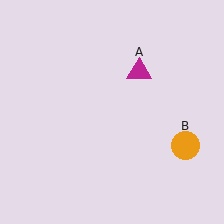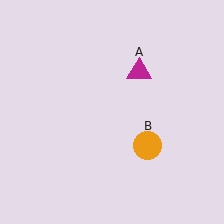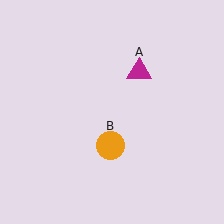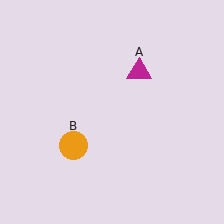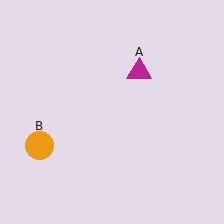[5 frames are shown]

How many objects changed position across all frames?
1 object changed position: orange circle (object B).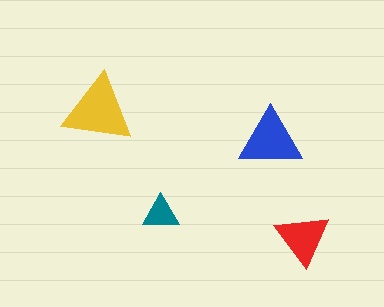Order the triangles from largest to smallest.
the yellow one, the blue one, the red one, the teal one.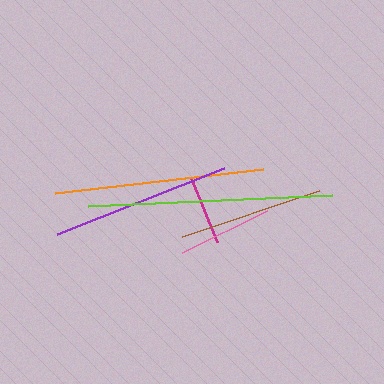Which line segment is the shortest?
The magenta line is the shortest at approximately 68 pixels.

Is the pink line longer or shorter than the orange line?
The orange line is longer than the pink line.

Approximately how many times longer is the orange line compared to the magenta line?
The orange line is approximately 3.1 times the length of the magenta line.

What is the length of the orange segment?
The orange segment is approximately 210 pixels long.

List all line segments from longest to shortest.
From longest to shortest: lime, orange, purple, brown, pink, magenta.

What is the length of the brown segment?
The brown segment is approximately 145 pixels long.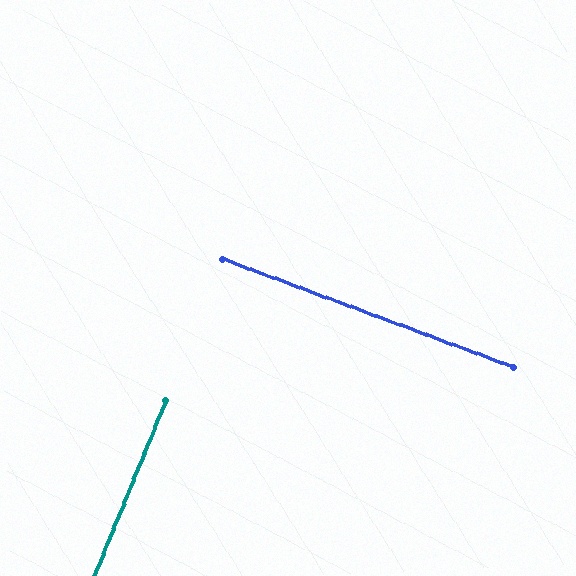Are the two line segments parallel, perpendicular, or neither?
Perpendicular — they meet at approximately 88°.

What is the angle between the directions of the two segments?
Approximately 88 degrees.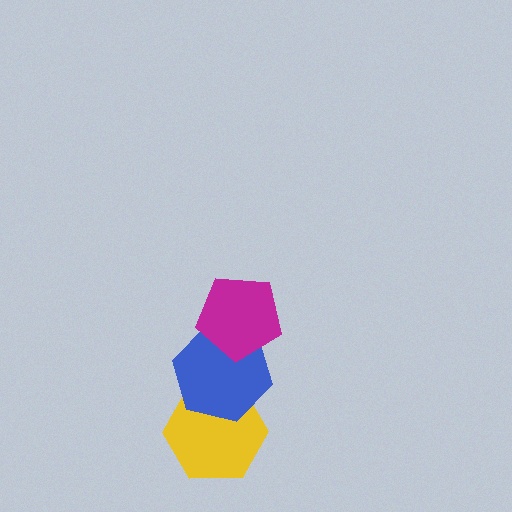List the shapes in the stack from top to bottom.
From top to bottom: the magenta pentagon, the blue hexagon, the yellow hexagon.